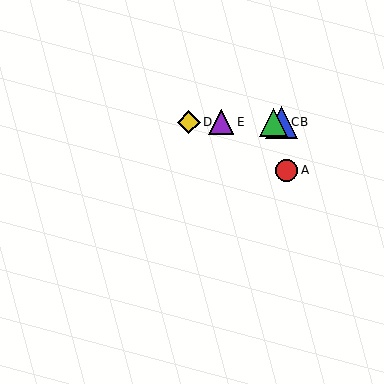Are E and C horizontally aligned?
Yes, both are at y≈122.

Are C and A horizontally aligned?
No, C is at y≈122 and A is at y≈170.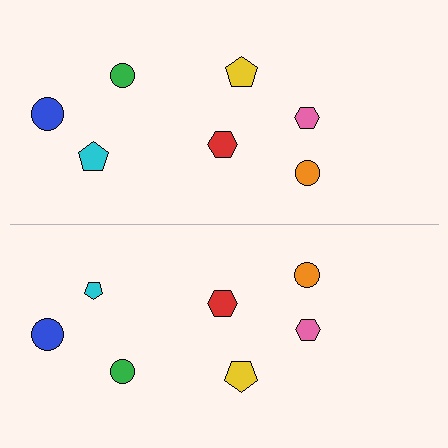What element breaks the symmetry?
The cyan pentagon on the bottom side has a different size than its mirror counterpart.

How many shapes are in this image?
There are 14 shapes in this image.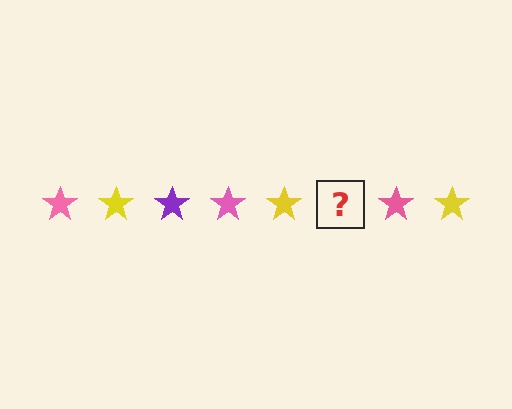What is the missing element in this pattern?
The missing element is a purple star.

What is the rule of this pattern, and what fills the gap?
The rule is that the pattern cycles through pink, yellow, purple stars. The gap should be filled with a purple star.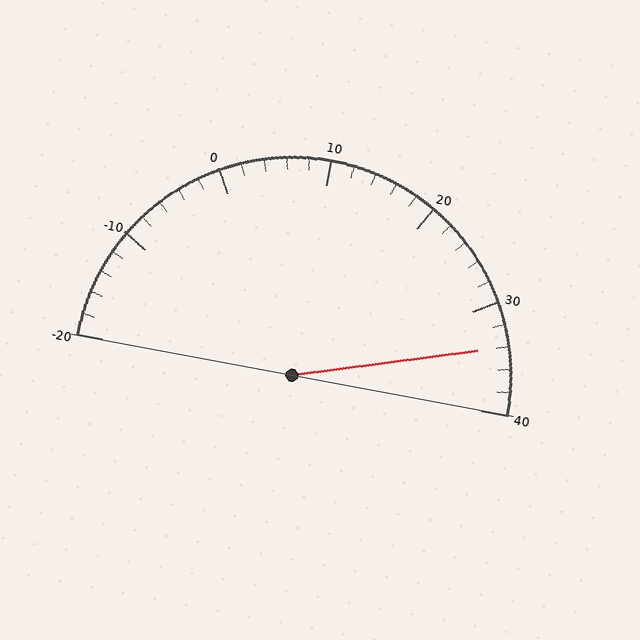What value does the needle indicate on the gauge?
The needle indicates approximately 34.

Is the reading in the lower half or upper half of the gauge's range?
The reading is in the upper half of the range (-20 to 40).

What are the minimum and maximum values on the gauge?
The gauge ranges from -20 to 40.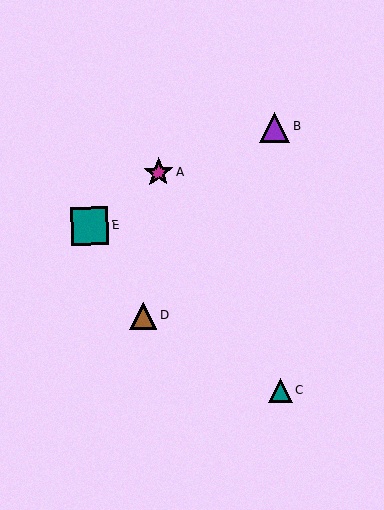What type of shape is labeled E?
Shape E is a teal square.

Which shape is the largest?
The teal square (labeled E) is the largest.